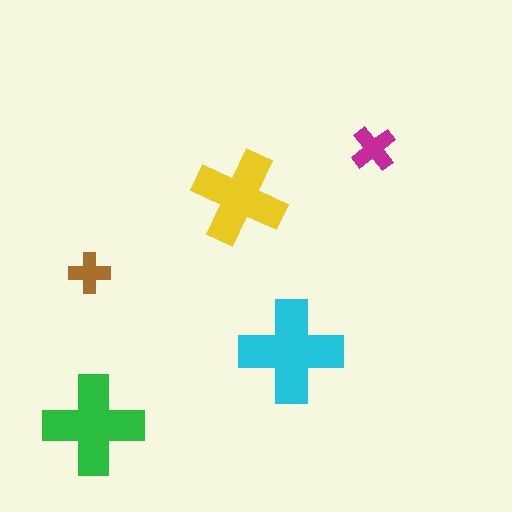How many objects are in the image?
There are 5 objects in the image.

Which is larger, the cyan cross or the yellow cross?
The cyan one.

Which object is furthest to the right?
The magenta cross is rightmost.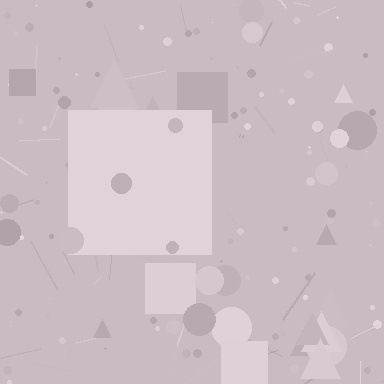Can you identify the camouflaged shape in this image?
The camouflaged shape is a square.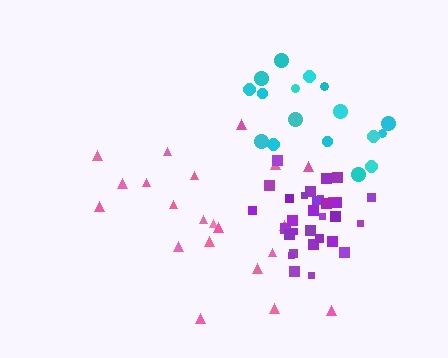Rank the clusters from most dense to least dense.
purple, cyan, pink.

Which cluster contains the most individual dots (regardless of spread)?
Purple (32).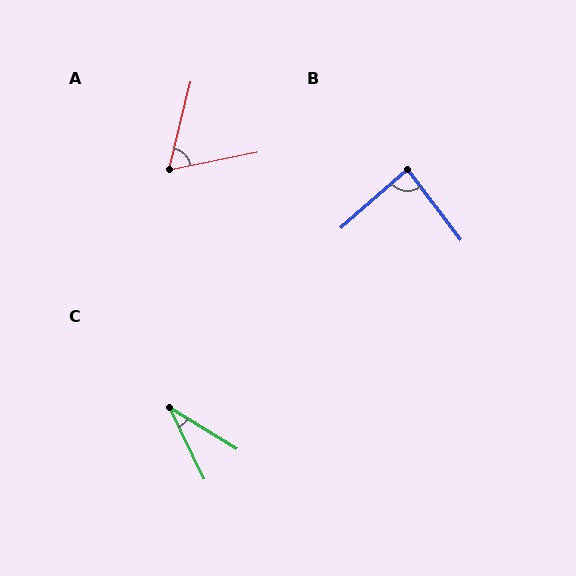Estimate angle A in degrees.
Approximately 65 degrees.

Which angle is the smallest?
C, at approximately 33 degrees.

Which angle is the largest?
B, at approximately 86 degrees.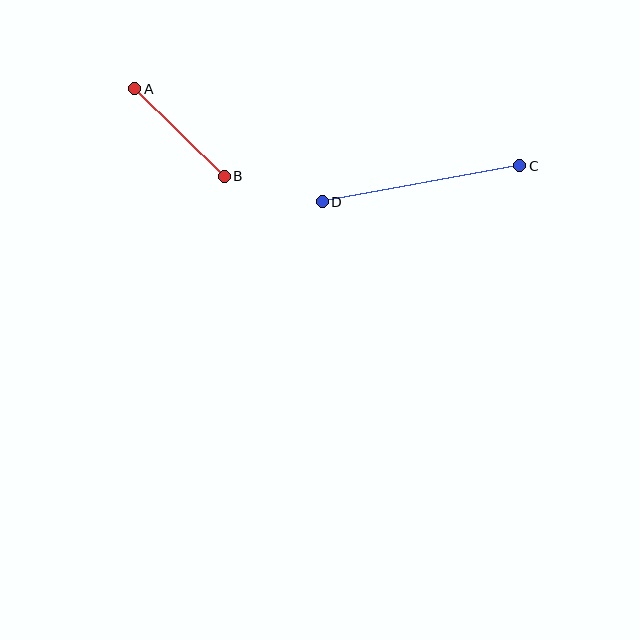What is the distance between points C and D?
The distance is approximately 201 pixels.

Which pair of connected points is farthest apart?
Points C and D are farthest apart.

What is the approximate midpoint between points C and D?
The midpoint is at approximately (421, 184) pixels.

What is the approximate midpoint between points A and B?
The midpoint is at approximately (179, 132) pixels.